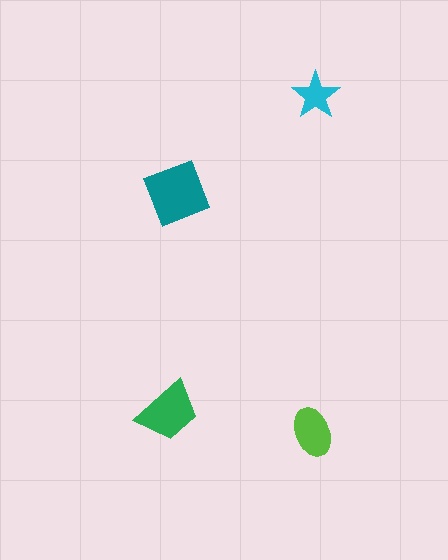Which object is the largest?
The teal square.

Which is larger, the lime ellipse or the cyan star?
The lime ellipse.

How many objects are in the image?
There are 4 objects in the image.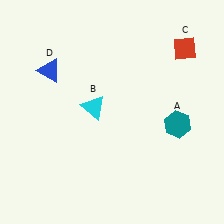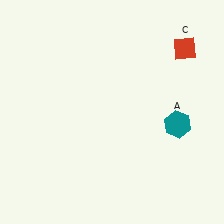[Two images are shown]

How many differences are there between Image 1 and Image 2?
There are 2 differences between the two images.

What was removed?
The blue triangle (D), the cyan triangle (B) were removed in Image 2.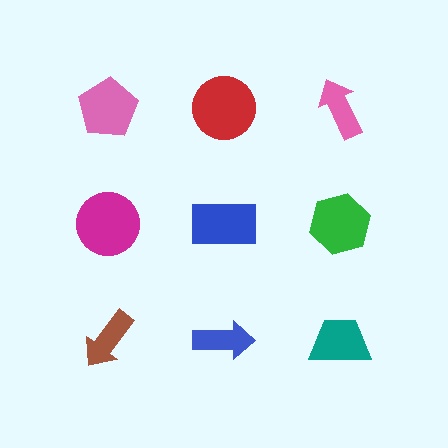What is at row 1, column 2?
A red circle.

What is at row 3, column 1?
A brown arrow.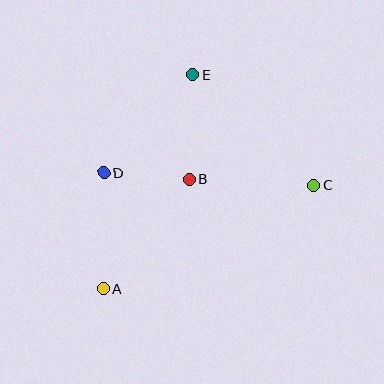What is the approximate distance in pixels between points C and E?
The distance between C and E is approximately 164 pixels.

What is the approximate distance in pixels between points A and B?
The distance between A and B is approximately 139 pixels.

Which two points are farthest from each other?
Points A and C are farthest from each other.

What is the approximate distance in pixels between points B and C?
The distance between B and C is approximately 125 pixels.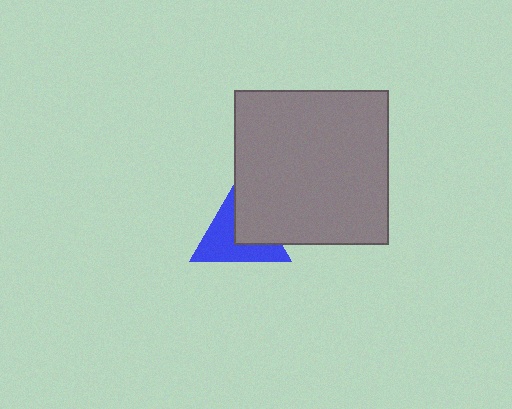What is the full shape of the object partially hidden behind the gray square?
The partially hidden object is a blue triangle.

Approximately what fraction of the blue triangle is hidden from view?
Roughly 44% of the blue triangle is hidden behind the gray square.